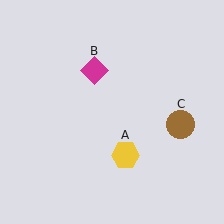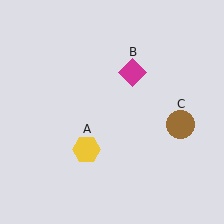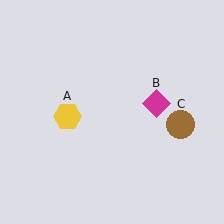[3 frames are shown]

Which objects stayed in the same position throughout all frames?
Brown circle (object C) remained stationary.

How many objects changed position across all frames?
2 objects changed position: yellow hexagon (object A), magenta diamond (object B).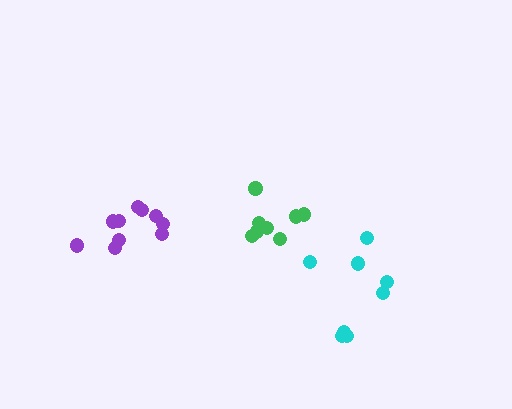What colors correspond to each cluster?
The clusters are colored: green, cyan, purple.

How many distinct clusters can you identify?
There are 3 distinct clusters.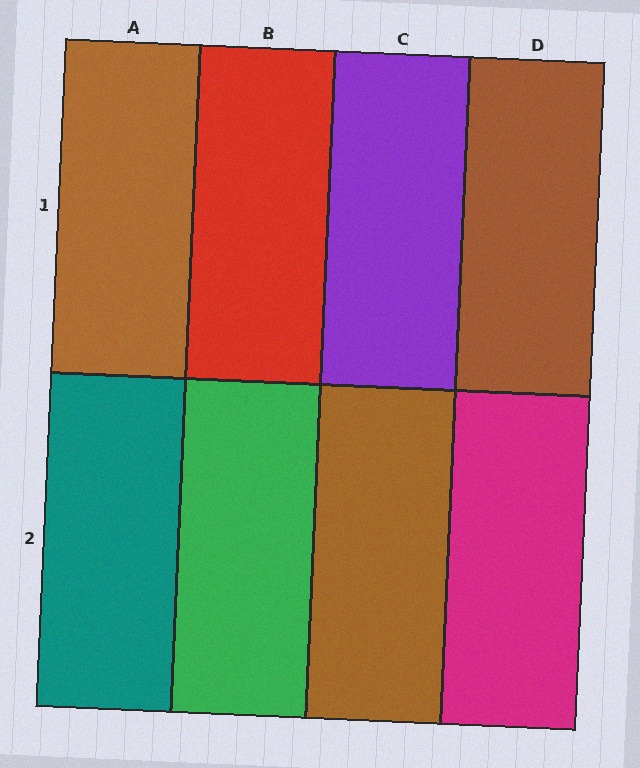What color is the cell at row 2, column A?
Teal.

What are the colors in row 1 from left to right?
Brown, red, purple, brown.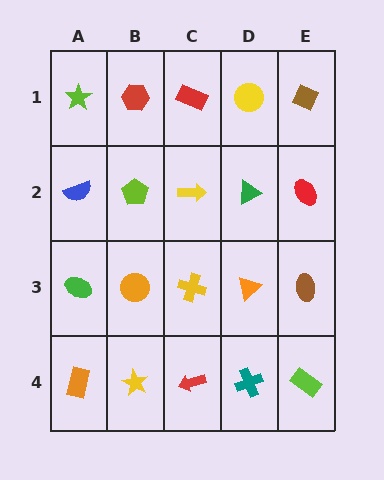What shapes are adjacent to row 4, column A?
A green ellipse (row 3, column A), a yellow star (row 4, column B).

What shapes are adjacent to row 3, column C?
A yellow arrow (row 2, column C), a red arrow (row 4, column C), an orange circle (row 3, column B), an orange triangle (row 3, column D).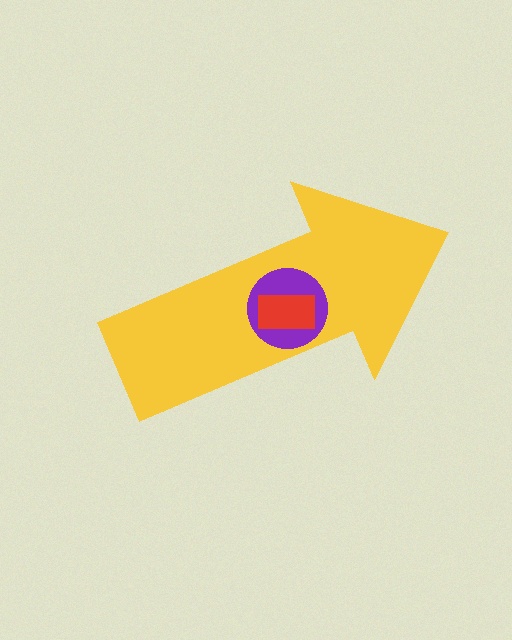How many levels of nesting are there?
3.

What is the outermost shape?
The yellow arrow.